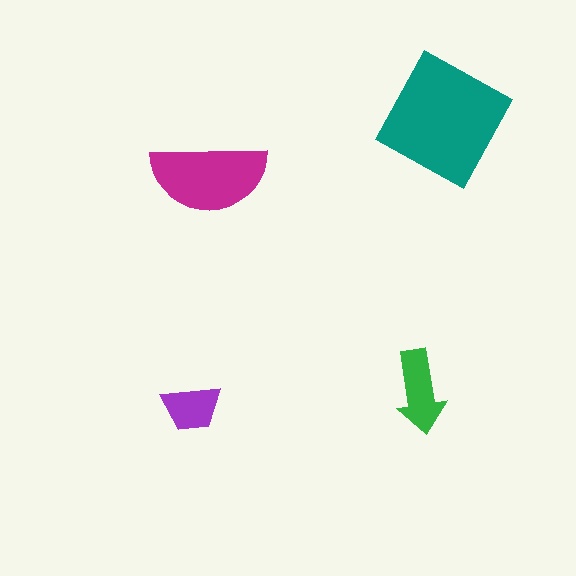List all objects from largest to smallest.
The teal square, the magenta semicircle, the green arrow, the purple trapezoid.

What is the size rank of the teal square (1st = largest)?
1st.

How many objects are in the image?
There are 4 objects in the image.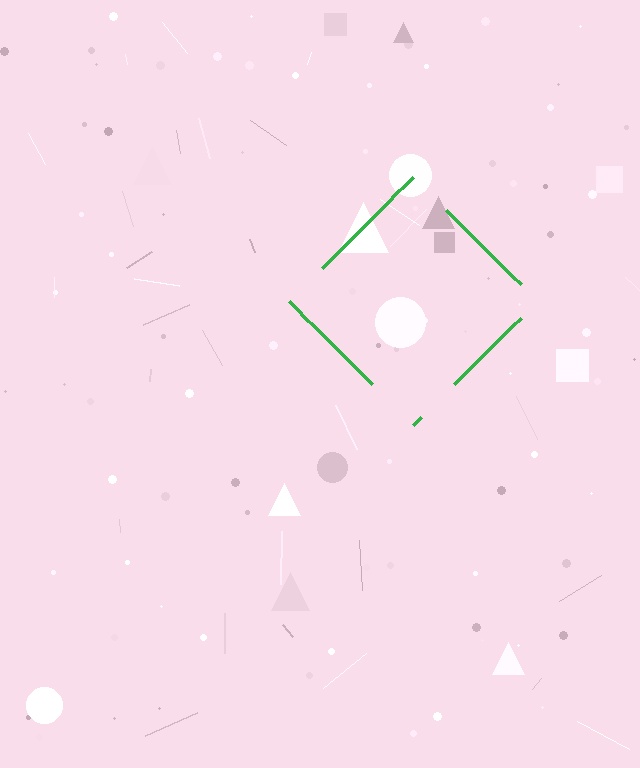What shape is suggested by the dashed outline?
The dashed outline suggests a diamond.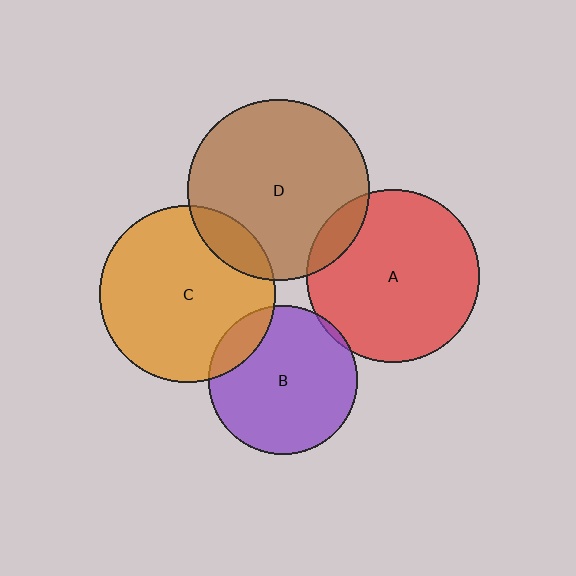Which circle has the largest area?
Circle D (brown).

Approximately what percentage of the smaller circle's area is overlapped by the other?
Approximately 15%.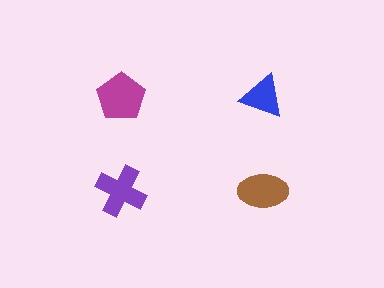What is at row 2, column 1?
A purple cross.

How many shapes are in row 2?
2 shapes.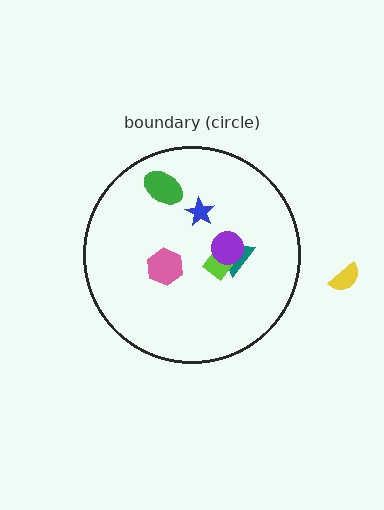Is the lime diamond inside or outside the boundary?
Inside.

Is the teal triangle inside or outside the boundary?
Inside.